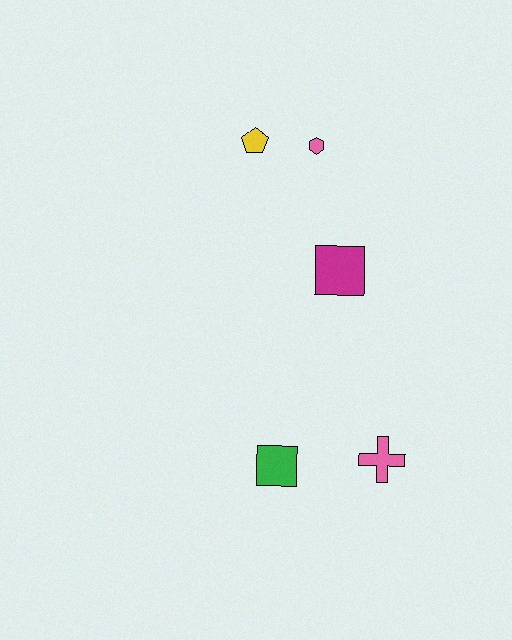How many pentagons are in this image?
There is 1 pentagon.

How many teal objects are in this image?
There are no teal objects.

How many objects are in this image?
There are 5 objects.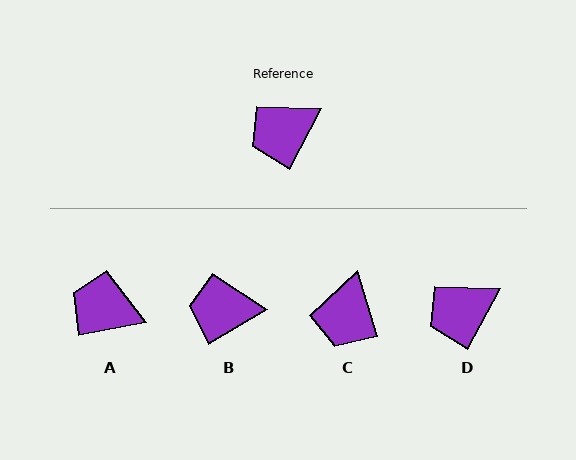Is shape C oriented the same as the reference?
No, it is off by about 45 degrees.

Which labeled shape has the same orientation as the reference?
D.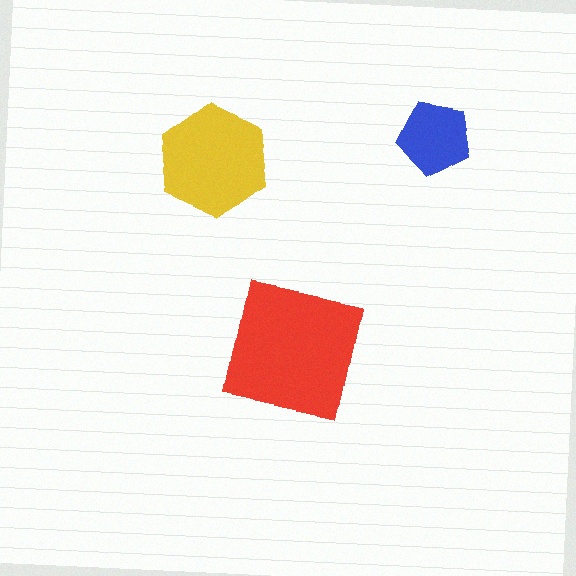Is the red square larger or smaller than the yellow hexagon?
Larger.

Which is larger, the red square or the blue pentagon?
The red square.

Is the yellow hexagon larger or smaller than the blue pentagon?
Larger.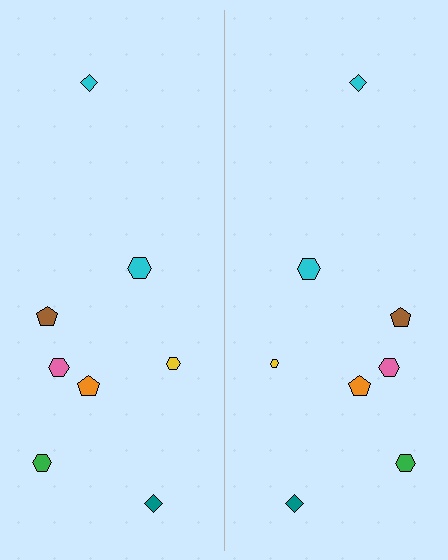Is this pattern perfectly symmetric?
No, the pattern is not perfectly symmetric. The yellow hexagon on the right side has a different size than its mirror counterpart.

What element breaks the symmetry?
The yellow hexagon on the right side has a different size than its mirror counterpart.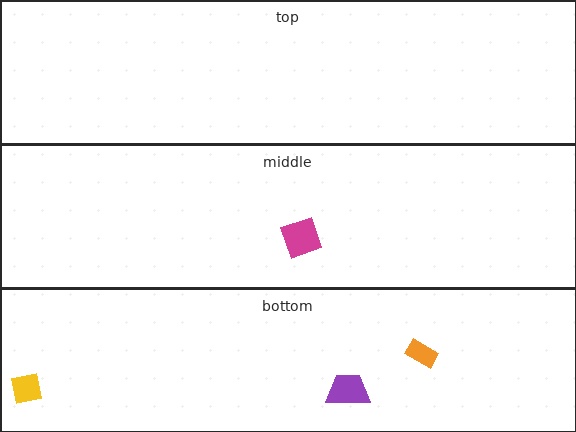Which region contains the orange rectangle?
The bottom region.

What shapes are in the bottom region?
The purple trapezoid, the yellow square, the orange rectangle.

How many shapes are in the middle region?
1.